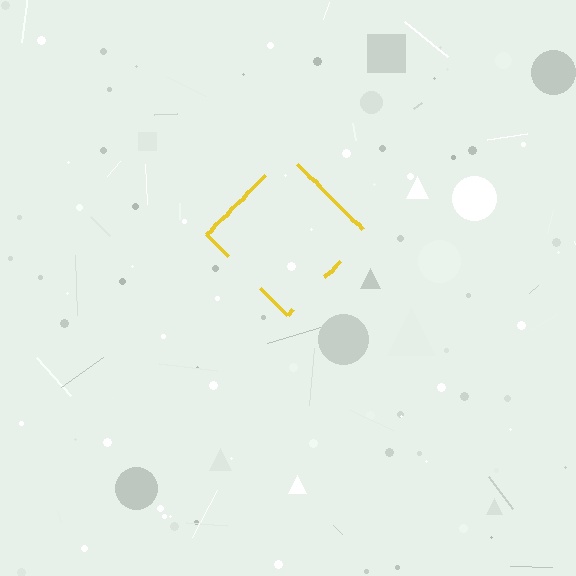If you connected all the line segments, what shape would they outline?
They would outline a diamond.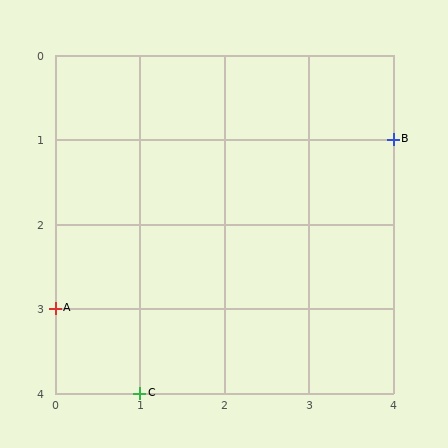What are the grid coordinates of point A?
Point A is at grid coordinates (0, 3).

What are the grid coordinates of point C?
Point C is at grid coordinates (1, 4).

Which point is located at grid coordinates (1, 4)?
Point C is at (1, 4).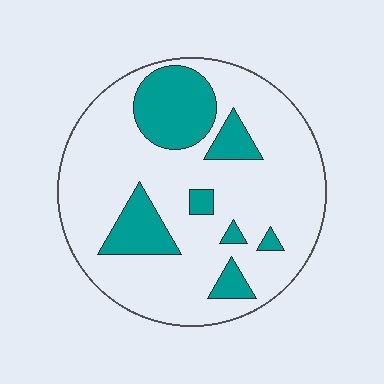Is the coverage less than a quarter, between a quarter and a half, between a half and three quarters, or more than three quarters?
Less than a quarter.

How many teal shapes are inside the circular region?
7.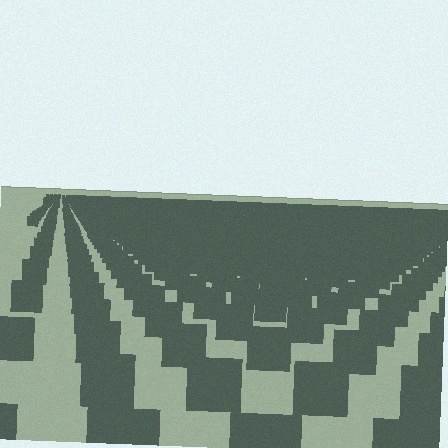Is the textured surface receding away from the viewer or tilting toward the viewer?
The surface is receding away from the viewer. Texture elements get smaller and denser toward the top.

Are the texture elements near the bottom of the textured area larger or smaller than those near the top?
Larger. Near the bottom, elements are closer to the viewer and appear at a bigger on-screen size.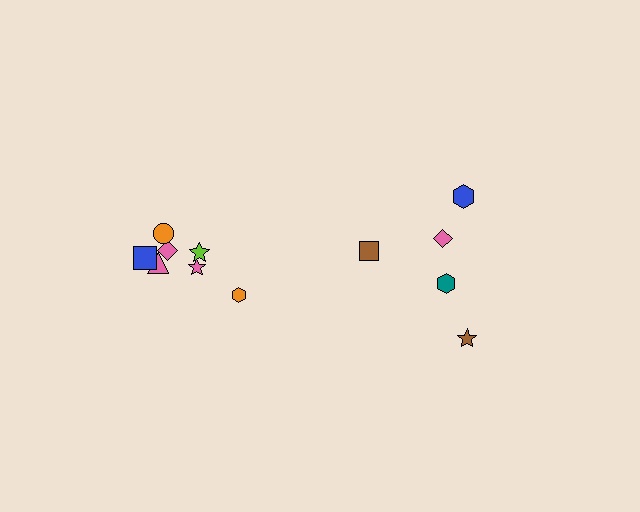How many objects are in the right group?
There are 5 objects.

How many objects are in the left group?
There are 7 objects.